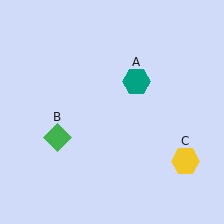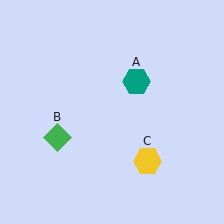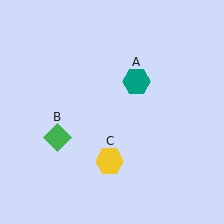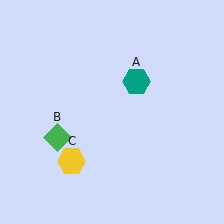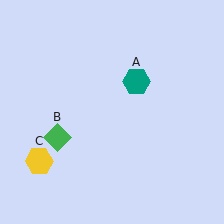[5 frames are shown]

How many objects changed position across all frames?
1 object changed position: yellow hexagon (object C).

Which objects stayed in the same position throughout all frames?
Teal hexagon (object A) and green diamond (object B) remained stationary.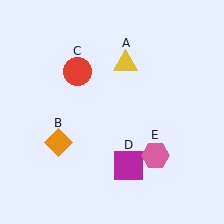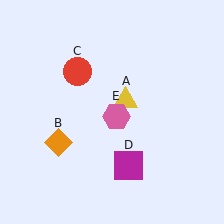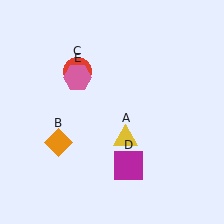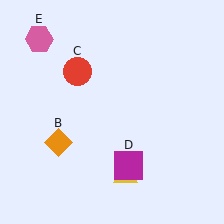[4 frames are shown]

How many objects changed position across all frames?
2 objects changed position: yellow triangle (object A), pink hexagon (object E).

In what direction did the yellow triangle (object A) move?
The yellow triangle (object A) moved down.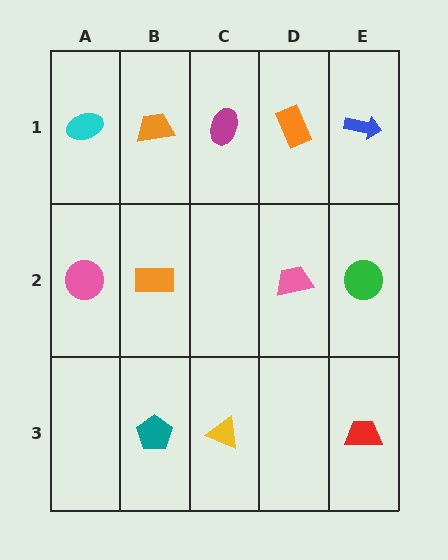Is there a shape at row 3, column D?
No, that cell is empty.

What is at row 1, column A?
A cyan ellipse.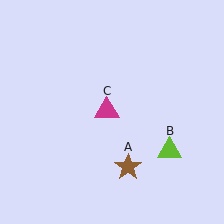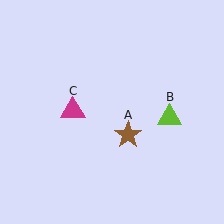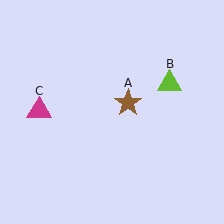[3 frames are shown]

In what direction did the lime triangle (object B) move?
The lime triangle (object B) moved up.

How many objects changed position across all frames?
3 objects changed position: brown star (object A), lime triangle (object B), magenta triangle (object C).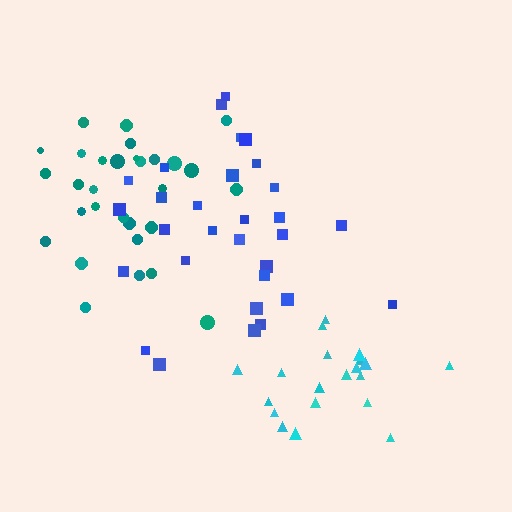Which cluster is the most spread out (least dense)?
Blue.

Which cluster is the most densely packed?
Cyan.